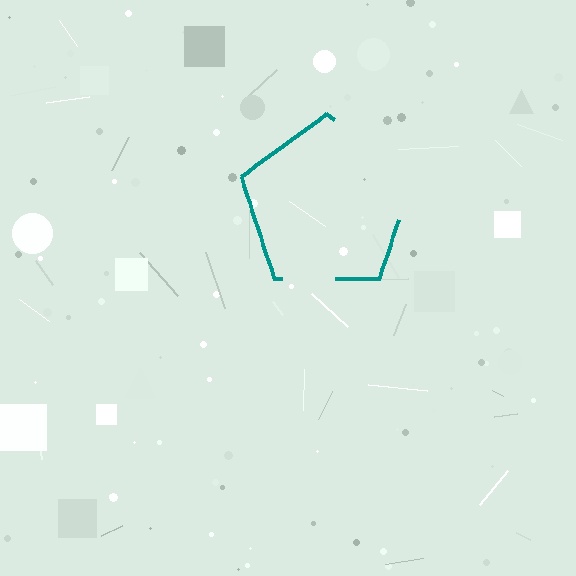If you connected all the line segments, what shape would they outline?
They would outline a pentagon.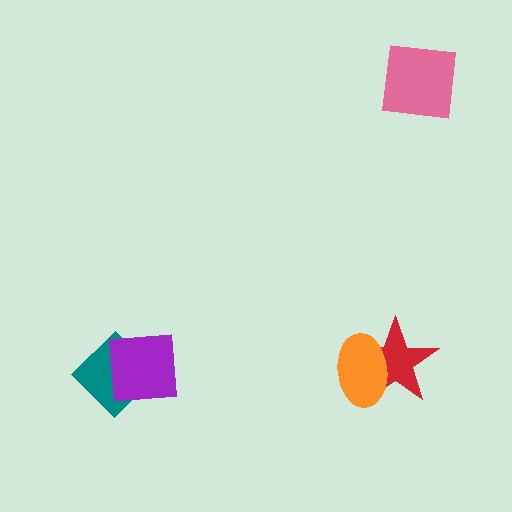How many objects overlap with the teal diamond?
1 object overlaps with the teal diamond.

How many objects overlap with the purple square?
1 object overlaps with the purple square.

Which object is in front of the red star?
The orange ellipse is in front of the red star.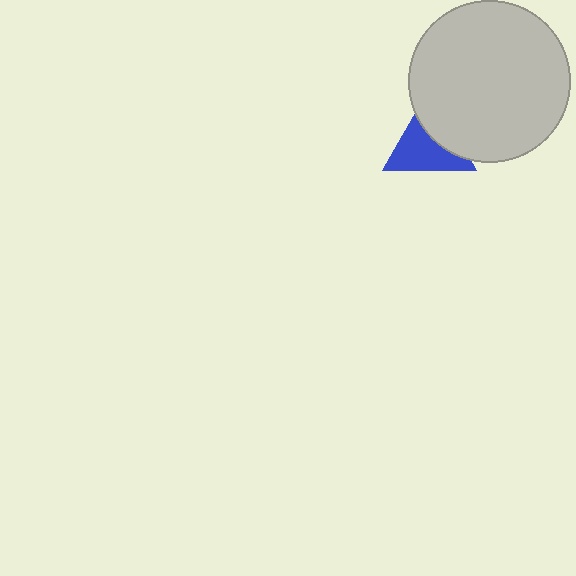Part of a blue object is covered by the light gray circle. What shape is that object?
It is a triangle.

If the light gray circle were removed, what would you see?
You would see the complete blue triangle.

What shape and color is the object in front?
The object in front is a light gray circle.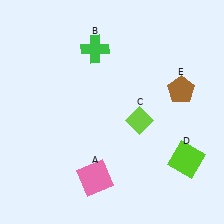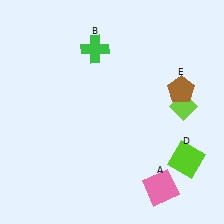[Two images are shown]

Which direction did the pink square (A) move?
The pink square (A) moved right.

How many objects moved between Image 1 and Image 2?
2 objects moved between the two images.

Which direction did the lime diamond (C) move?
The lime diamond (C) moved right.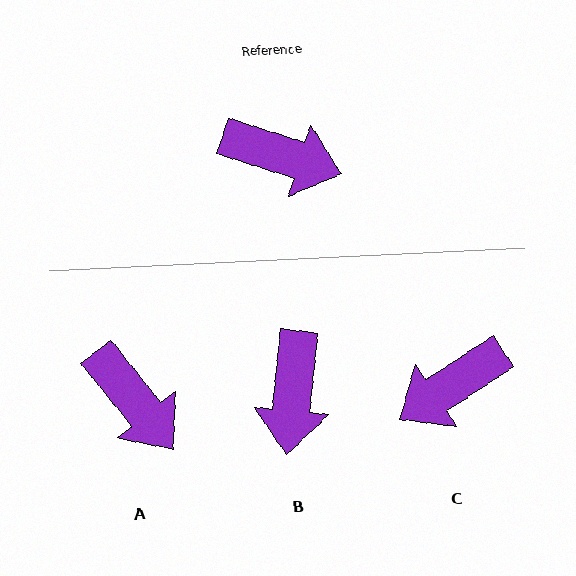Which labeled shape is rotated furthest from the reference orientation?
C, about 129 degrees away.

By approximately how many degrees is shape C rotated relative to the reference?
Approximately 129 degrees clockwise.